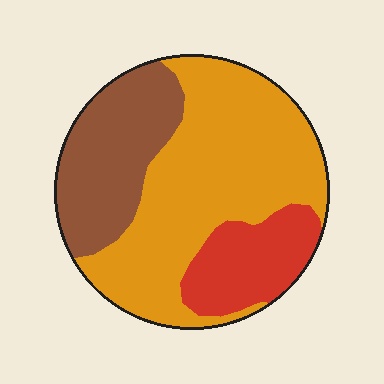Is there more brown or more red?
Brown.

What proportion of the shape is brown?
Brown takes up about one quarter (1/4) of the shape.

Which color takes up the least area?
Red, at roughly 20%.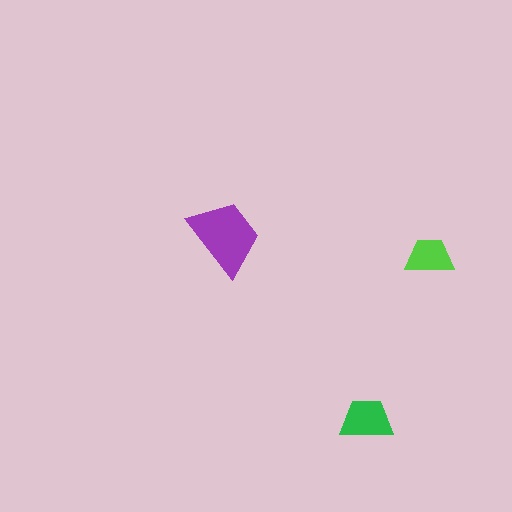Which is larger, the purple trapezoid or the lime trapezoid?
The purple one.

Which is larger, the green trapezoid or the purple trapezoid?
The purple one.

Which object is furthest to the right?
The lime trapezoid is rightmost.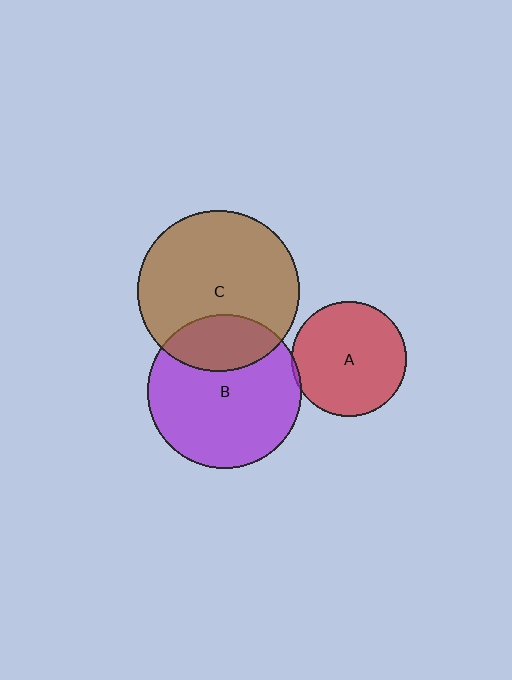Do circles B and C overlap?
Yes.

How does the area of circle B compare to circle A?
Approximately 1.8 times.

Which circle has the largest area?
Circle C (brown).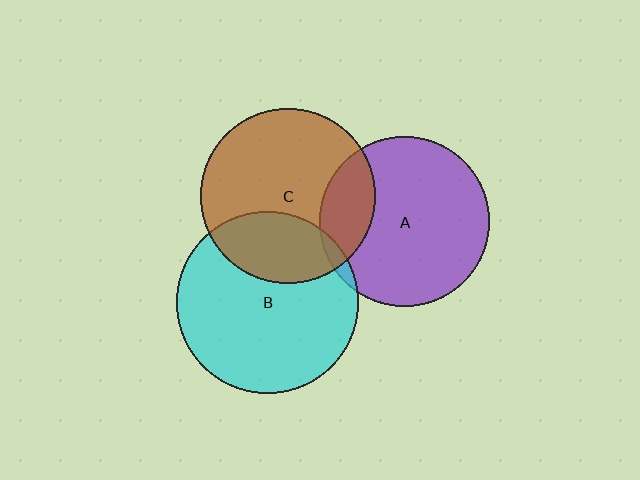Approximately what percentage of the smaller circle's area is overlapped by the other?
Approximately 20%.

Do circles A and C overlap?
Yes.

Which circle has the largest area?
Circle B (cyan).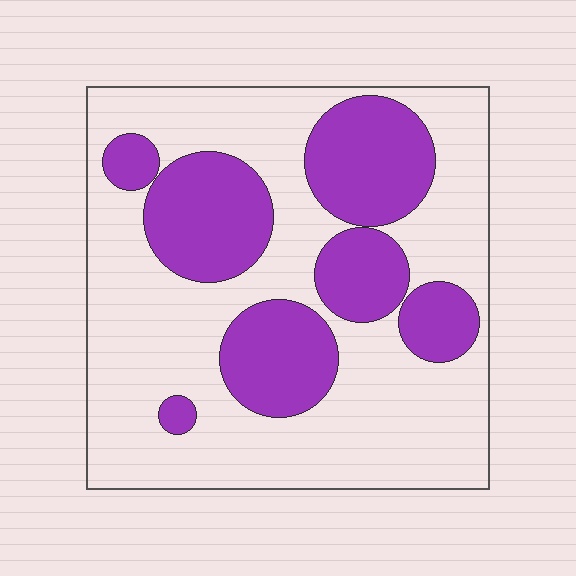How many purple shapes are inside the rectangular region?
7.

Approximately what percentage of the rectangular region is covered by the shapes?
Approximately 35%.